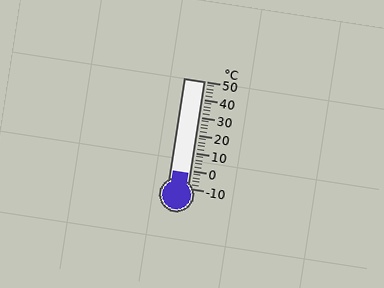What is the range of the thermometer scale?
The thermometer scale ranges from -10°C to 50°C.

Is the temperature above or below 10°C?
The temperature is below 10°C.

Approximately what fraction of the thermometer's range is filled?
The thermometer is filled to approximately 15% of its range.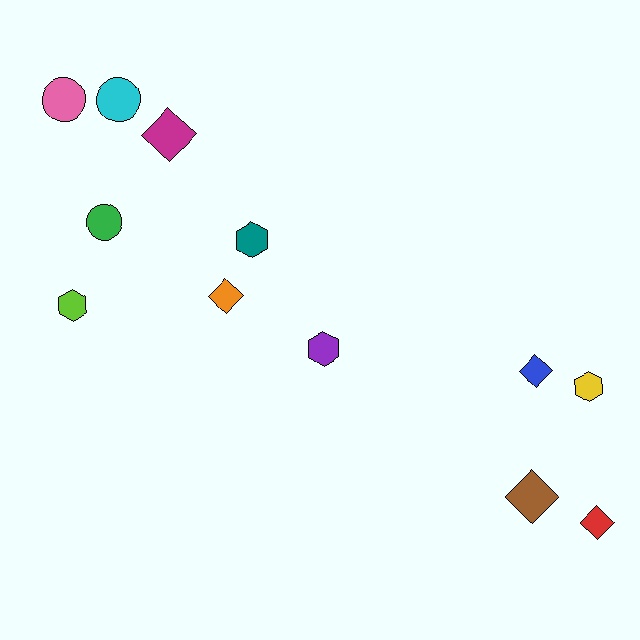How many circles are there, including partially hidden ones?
There are 3 circles.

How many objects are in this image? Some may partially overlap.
There are 12 objects.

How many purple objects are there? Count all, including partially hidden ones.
There is 1 purple object.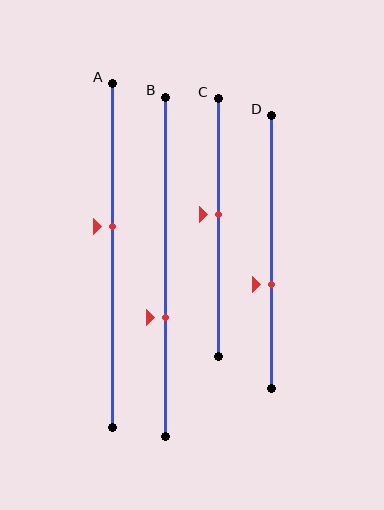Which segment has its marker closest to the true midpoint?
Segment C has its marker closest to the true midpoint.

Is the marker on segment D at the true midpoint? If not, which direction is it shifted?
No, the marker on segment D is shifted downward by about 12% of the segment length.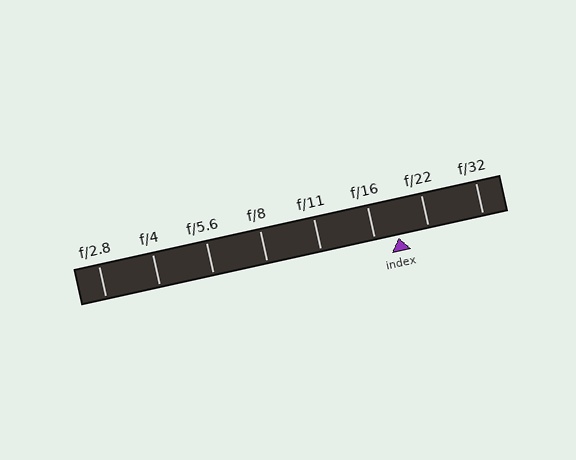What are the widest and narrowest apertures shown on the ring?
The widest aperture shown is f/2.8 and the narrowest is f/32.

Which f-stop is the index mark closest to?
The index mark is closest to f/16.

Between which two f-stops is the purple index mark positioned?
The index mark is between f/16 and f/22.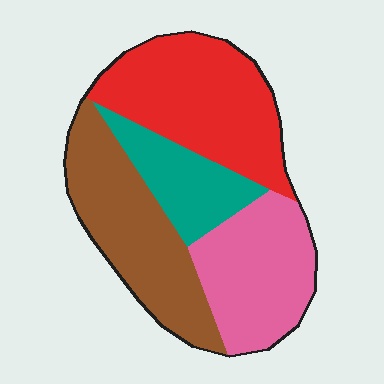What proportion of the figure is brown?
Brown covers roughly 30% of the figure.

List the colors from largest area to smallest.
From largest to smallest: red, brown, pink, teal.